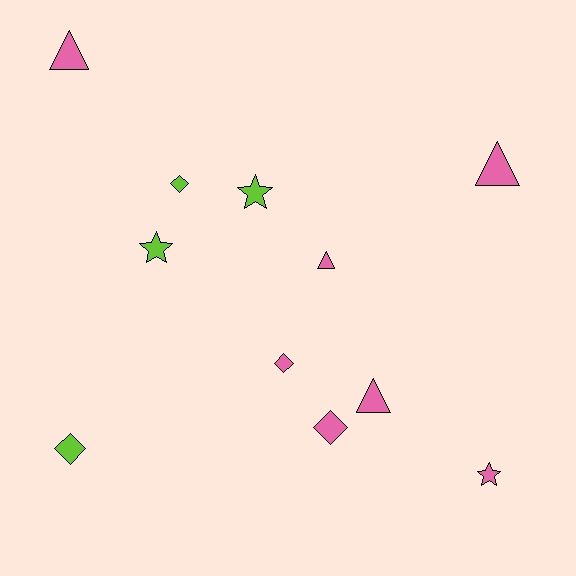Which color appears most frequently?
Pink, with 7 objects.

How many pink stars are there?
There is 1 pink star.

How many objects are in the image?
There are 11 objects.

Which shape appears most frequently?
Diamond, with 4 objects.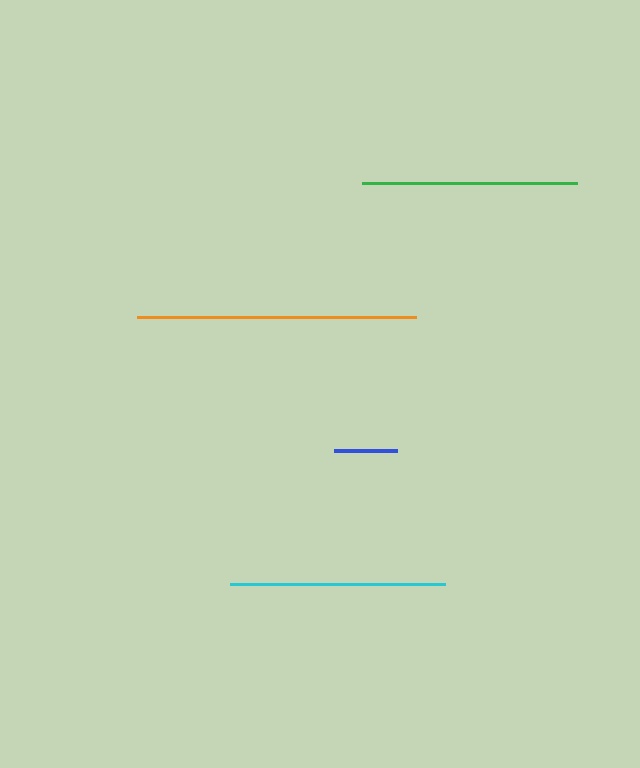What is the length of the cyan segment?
The cyan segment is approximately 215 pixels long.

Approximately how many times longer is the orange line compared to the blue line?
The orange line is approximately 4.5 times the length of the blue line.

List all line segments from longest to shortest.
From longest to shortest: orange, green, cyan, blue.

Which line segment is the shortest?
The blue line is the shortest at approximately 63 pixels.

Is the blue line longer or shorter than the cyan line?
The cyan line is longer than the blue line.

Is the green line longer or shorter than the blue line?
The green line is longer than the blue line.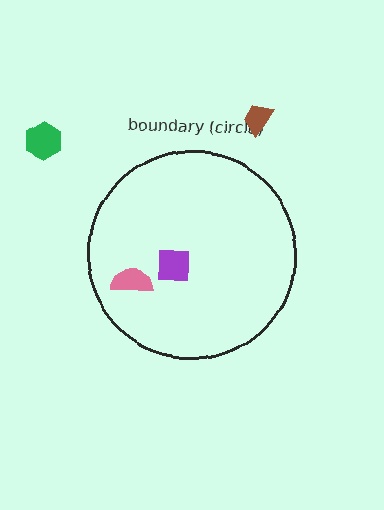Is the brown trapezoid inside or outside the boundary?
Outside.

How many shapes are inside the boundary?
2 inside, 2 outside.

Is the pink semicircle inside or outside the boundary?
Inside.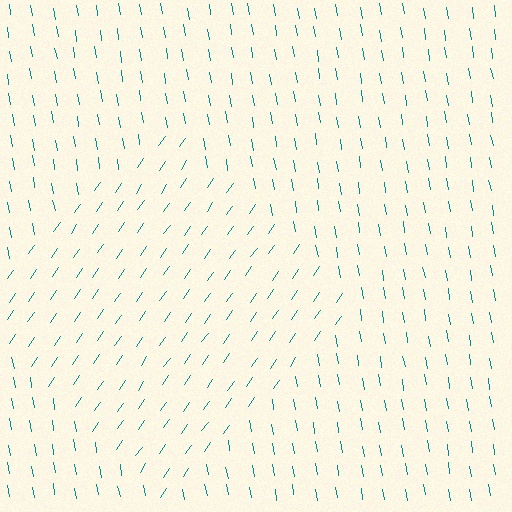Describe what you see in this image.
The image is filled with small teal line segments. A diamond region in the image has lines oriented differently from the surrounding lines, creating a visible texture boundary.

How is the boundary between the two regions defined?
The boundary is defined purely by a change in line orientation (approximately 45 degrees difference). All lines are the same color and thickness.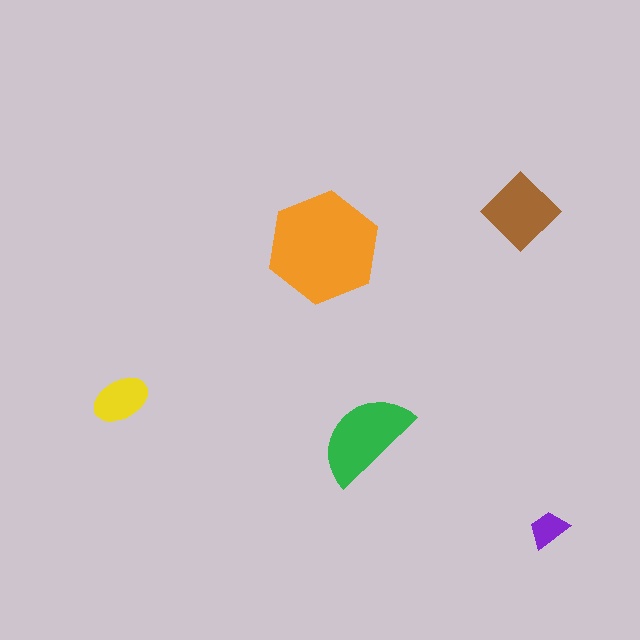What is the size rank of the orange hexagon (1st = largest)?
1st.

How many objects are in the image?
There are 5 objects in the image.